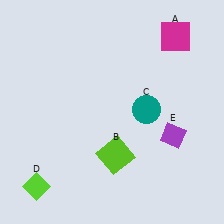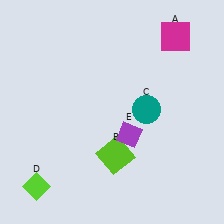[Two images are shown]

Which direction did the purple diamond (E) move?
The purple diamond (E) moved left.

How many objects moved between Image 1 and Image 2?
1 object moved between the two images.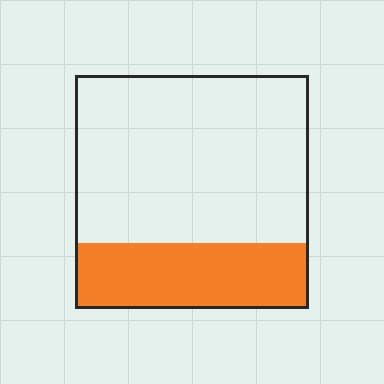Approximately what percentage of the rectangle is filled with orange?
Approximately 30%.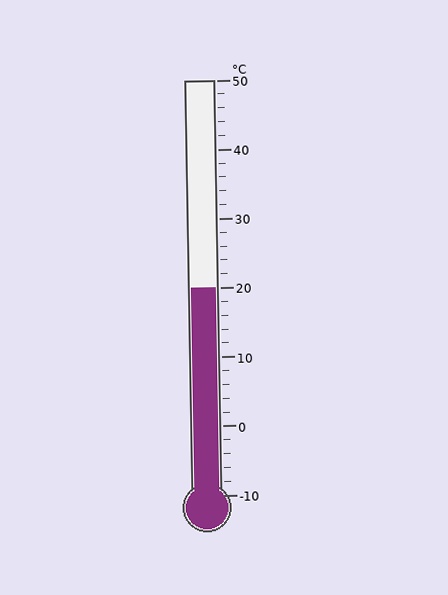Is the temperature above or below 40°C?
The temperature is below 40°C.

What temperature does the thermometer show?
The thermometer shows approximately 20°C.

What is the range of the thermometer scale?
The thermometer scale ranges from -10°C to 50°C.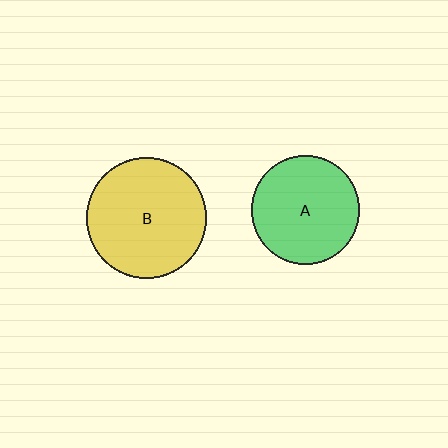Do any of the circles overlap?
No, none of the circles overlap.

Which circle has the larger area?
Circle B (yellow).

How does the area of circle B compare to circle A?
Approximately 1.2 times.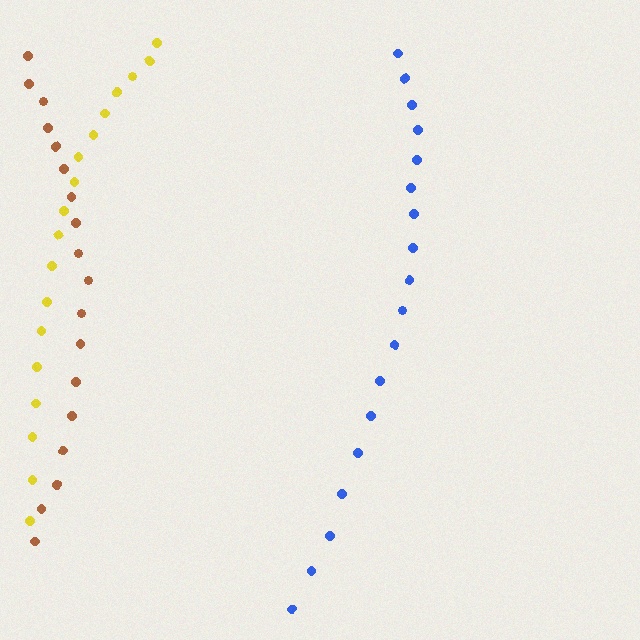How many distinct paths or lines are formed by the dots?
There are 3 distinct paths.